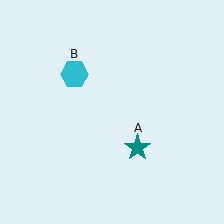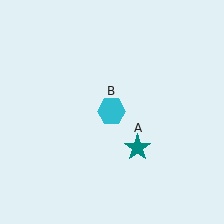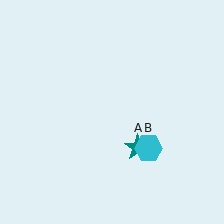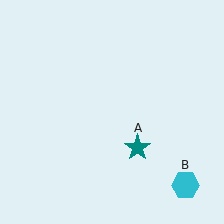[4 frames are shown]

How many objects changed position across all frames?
1 object changed position: cyan hexagon (object B).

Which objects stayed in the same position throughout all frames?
Teal star (object A) remained stationary.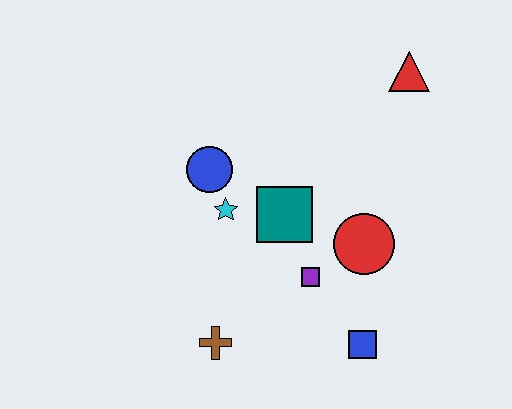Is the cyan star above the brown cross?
Yes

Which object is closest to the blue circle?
The cyan star is closest to the blue circle.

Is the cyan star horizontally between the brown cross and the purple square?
Yes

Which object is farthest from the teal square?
The red triangle is farthest from the teal square.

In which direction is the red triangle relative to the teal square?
The red triangle is above the teal square.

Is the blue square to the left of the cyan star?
No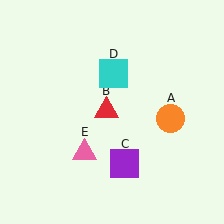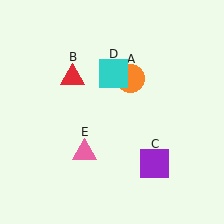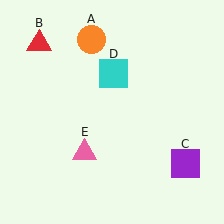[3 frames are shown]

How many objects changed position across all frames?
3 objects changed position: orange circle (object A), red triangle (object B), purple square (object C).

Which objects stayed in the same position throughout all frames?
Cyan square (object D) and pink triangle (object E) remained stationary.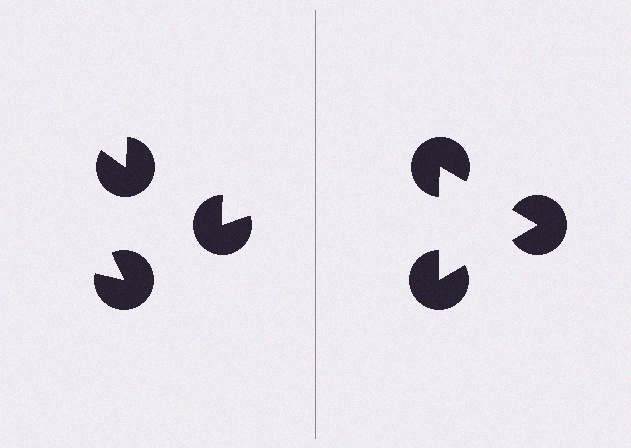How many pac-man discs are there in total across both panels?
6 — 3 on each side.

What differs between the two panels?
The pac-man discs are positioned identically on both sides; only the wedge orientations differ. On the right they align to a triangle; on the left they are misaligned.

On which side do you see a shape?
An illusory triangle appears on the right side. On the left side the wedge cuts are rotated, so no coherent shape forms.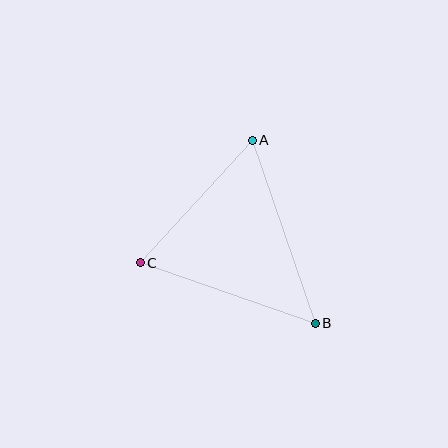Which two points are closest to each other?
Points A and C are closest to each other.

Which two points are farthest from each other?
Points A and B are farthest from each other.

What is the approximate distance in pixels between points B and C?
The distance between B and C is approximately 185 pixels.